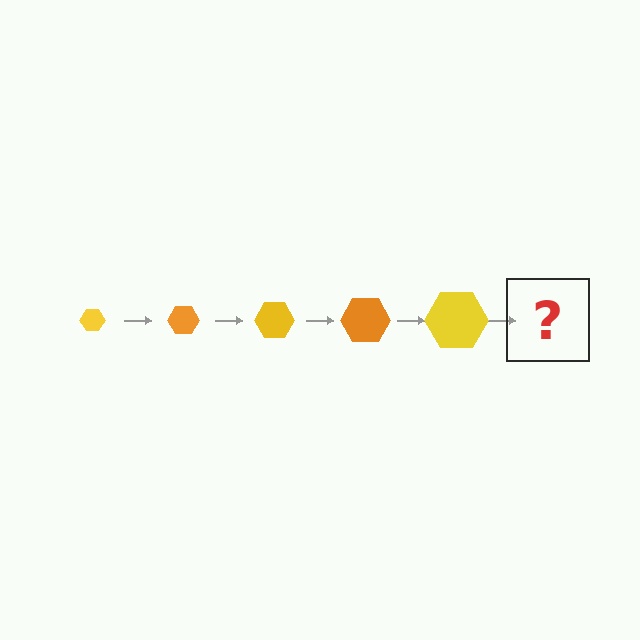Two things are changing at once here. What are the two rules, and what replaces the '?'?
The two rules are that the hexagon grows larger each step and the color cycles through yellow and orange. The '?' should be an orange hexagon, larger than the previous one.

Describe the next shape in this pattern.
It should be an orange hexagon, larger than the previous one.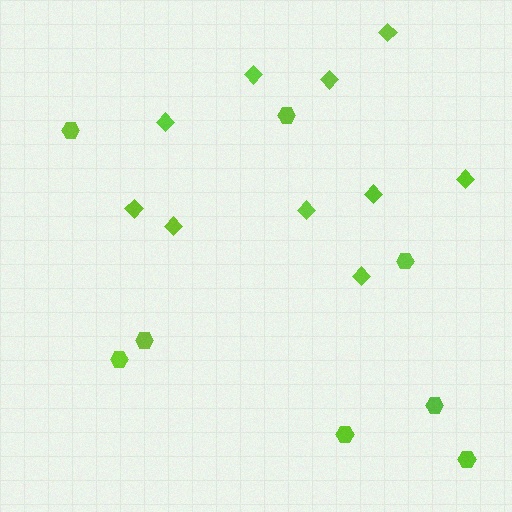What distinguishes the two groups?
There are 2 groups: one group of diamonds (10) and one group of hexagons (8).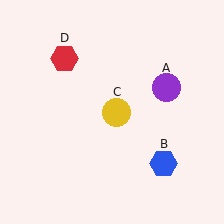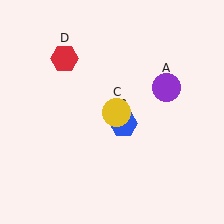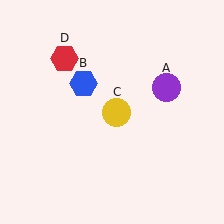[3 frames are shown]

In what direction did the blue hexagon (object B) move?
The blue hexagon (object B) moved up and to the left.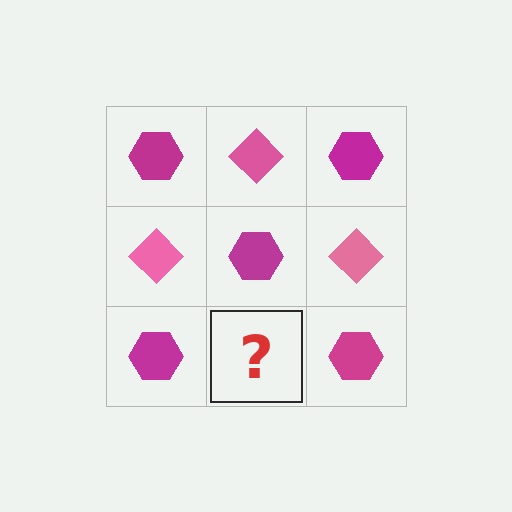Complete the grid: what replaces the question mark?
The question mark should be replaced with a pink diamond.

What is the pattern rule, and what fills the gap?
The rule is that it alternates magenta hexagon and pink diamond in a checkerboard pattern. The gap should be filled with a pink diamond.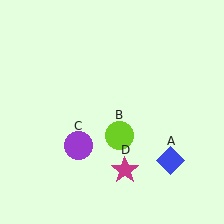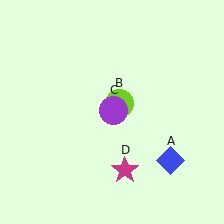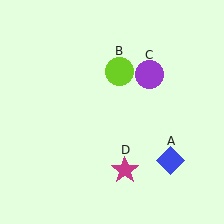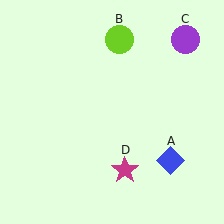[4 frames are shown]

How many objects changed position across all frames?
2 objects changed position: lime circle (object B), purple circle (object C).